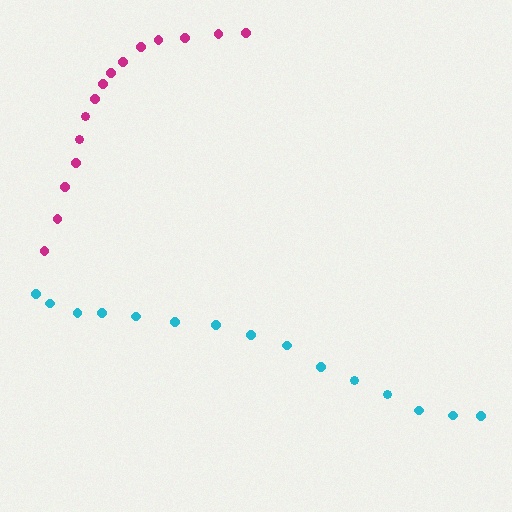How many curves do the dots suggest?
There are 2 distinct paths.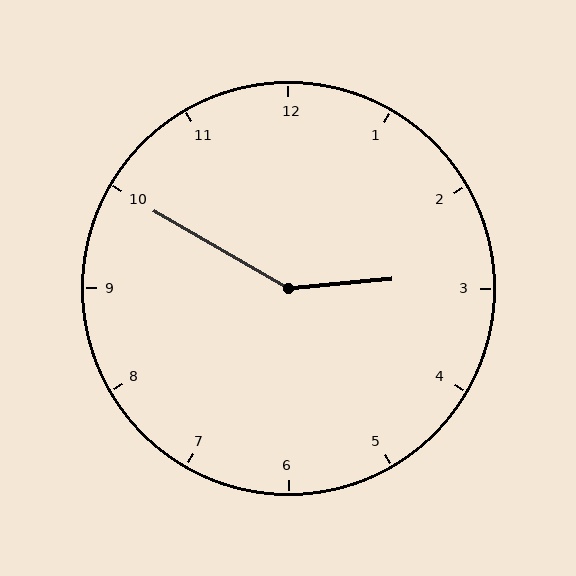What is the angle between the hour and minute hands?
Approximately 145 degrees.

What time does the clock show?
2:50.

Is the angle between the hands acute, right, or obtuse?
It is obtuse.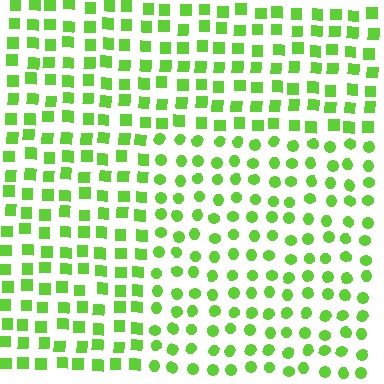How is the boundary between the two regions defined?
The boundary is defined by a change in element shape: circles inside vs. squares outside. All elements share the same color and spacing.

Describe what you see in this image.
The image is filled with small lime elements arranged in a uniform grid. A rectangle-shaped region contains circles, while the surrounding area contains squares. The boundary is defined purely by the change in element shape.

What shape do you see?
I see a rectangle.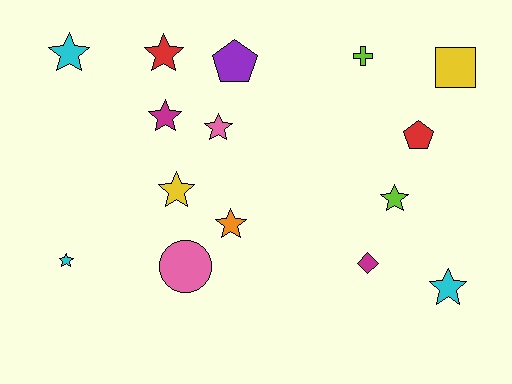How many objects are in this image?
There are 15 objects.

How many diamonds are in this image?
There is 1 diamond.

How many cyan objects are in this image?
There are 3 cyan objects.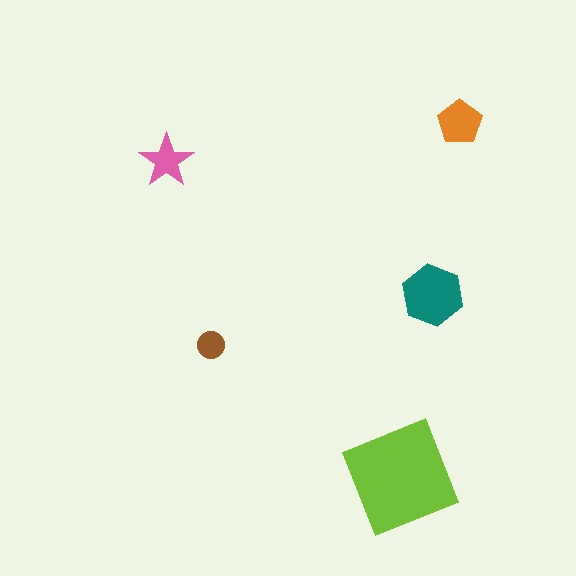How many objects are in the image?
There are 5 objects in the image.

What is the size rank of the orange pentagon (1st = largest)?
3rd.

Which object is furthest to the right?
The orange pentagon is rightmost.